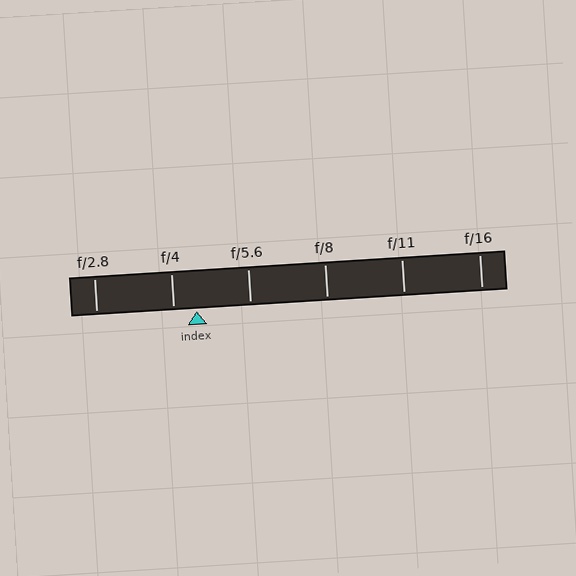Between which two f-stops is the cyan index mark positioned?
The index mark is between f/4 and f/5.6.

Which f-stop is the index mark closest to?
The index mark is closest to f/4.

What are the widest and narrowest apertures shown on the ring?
The widest aperture shown is f/2.8 and the narrowest is f/16.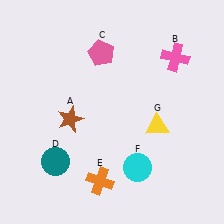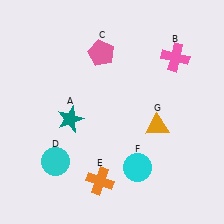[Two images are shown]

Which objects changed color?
A changed from brown to teal. D changed from teal to cyan. G changed from yellow to orange.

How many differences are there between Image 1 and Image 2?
There are 3 differences between the two images.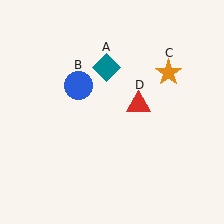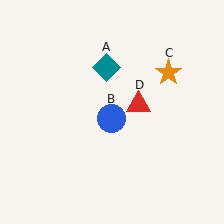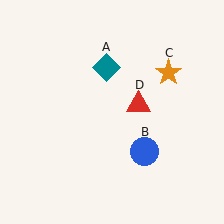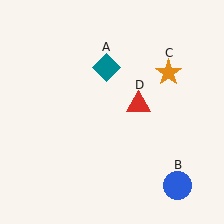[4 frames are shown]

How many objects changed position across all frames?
1 object changed position: blue circle (object B).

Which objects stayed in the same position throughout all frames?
Teal diamond (object A) and orange star (object C) and red triangle (object D) remained stationary.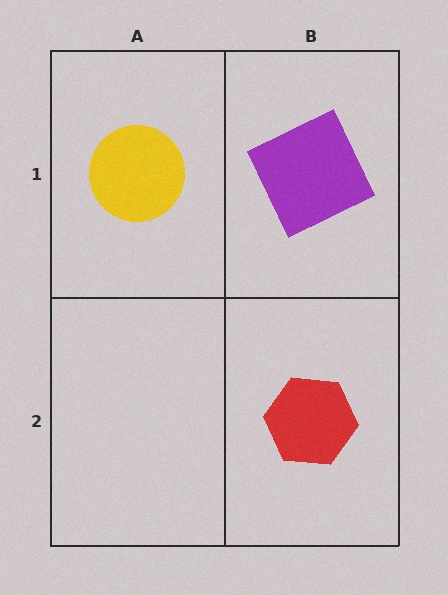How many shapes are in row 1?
2 shapes.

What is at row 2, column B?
A red hexagon.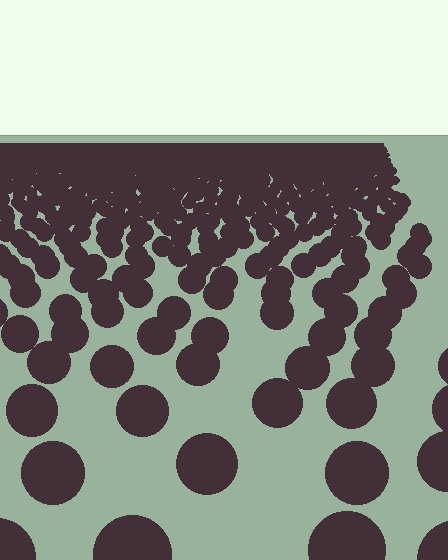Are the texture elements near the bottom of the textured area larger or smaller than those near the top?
Larger. Near the bottom, elements are closer to the viewer and appear at a bigger on-screen size.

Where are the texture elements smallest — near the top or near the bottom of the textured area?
Near the top.